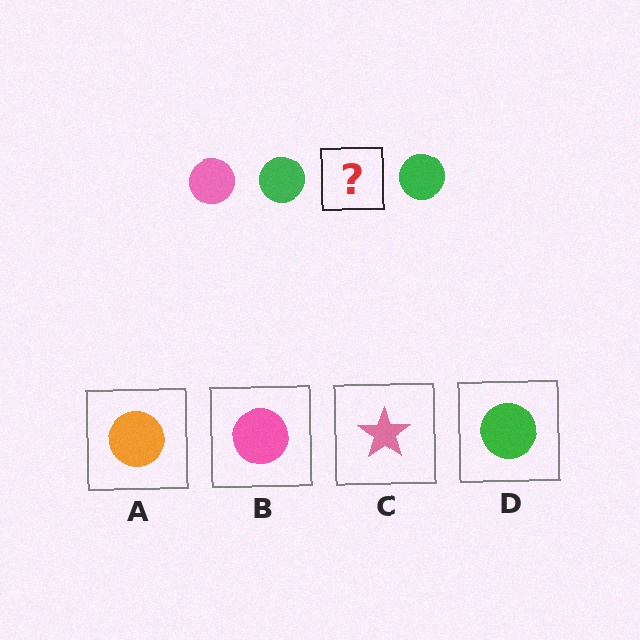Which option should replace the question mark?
Option B.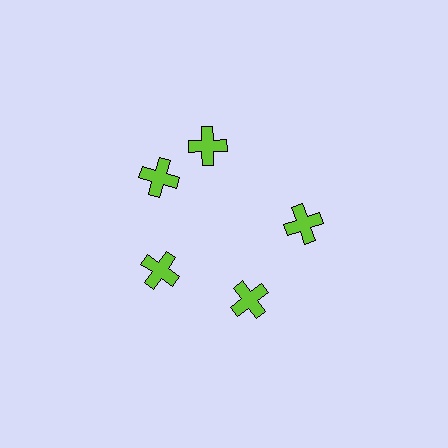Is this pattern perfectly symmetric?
No. The 5 lime crosses are arranged in a ring, but one element near the 1 o'clock position is rotated out of alignment along the ring, breaking the 5-fold rotational symmetry.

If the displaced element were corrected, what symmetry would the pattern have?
It would have 5-fold rotational symmetry — the pattern would map onto itself every 72 degrees.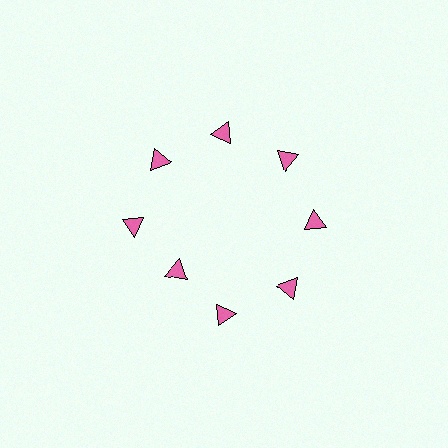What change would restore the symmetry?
The symmetry would be restored by moving it outward, back onto the ring so that all 8 triangles sit at equal angles and equal distance from the center.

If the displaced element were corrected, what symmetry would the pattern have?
It would have 8-fold rotational symmetry — the pattern would map onto itself every 45 degrees.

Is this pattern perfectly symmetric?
No. The 8 pink triangles are arranged in a ring, but one element near the 8 o'clock position is pulled inward toward the center, breaking the 8-fold rotational symmetry.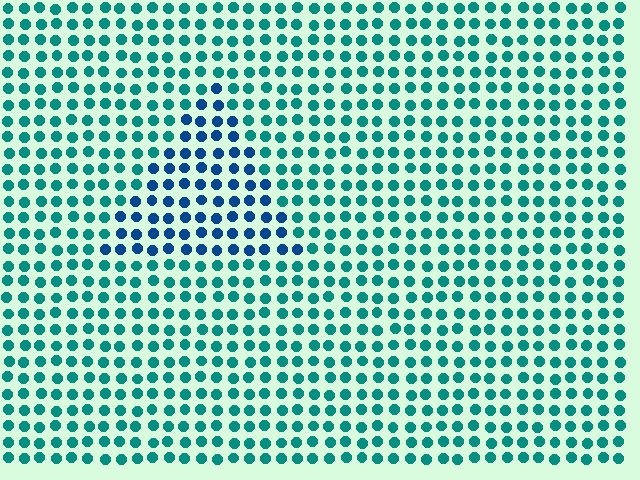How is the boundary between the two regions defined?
The boundary is defined purely by a slight shift in hue (about 38 degrees). Spacing, size, and orientation are identical on both sides.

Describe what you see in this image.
The image is filled with small teal elements in a uniform arrangement. A triangle-shaped region is visible where the elements are tinted to a slightly different hue, forming a subtle color boundary.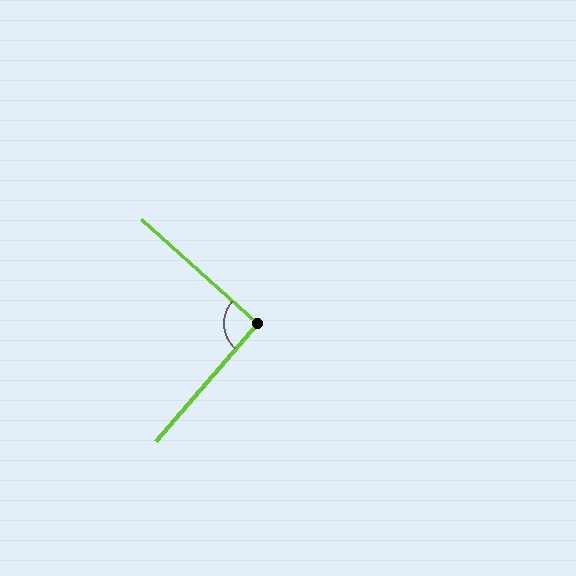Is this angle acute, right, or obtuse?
It is approximately a right angle.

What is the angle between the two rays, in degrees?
Approximately 91 degrees.